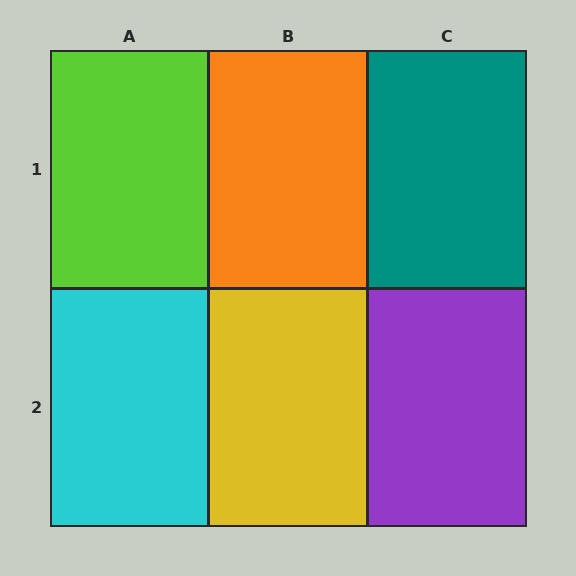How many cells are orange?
1 cell is orange.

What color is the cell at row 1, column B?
Orange.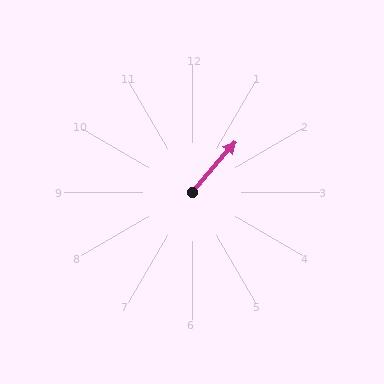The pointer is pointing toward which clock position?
Roughly 1 o'clock.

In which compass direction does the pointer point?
Northeast.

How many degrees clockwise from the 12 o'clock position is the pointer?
Approximately 40 degrees.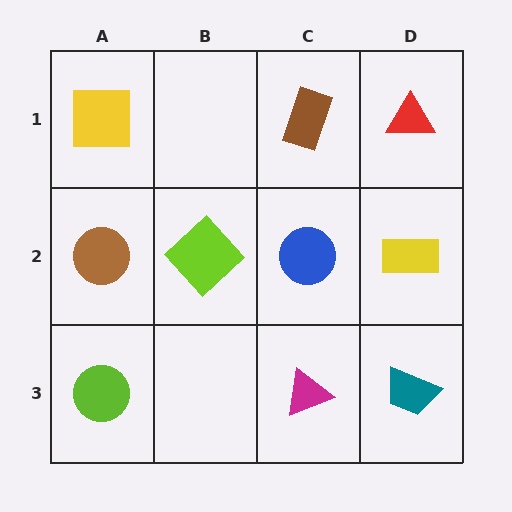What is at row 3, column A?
A lime circle.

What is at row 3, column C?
A magenta triangle.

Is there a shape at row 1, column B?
No, that cell is empty.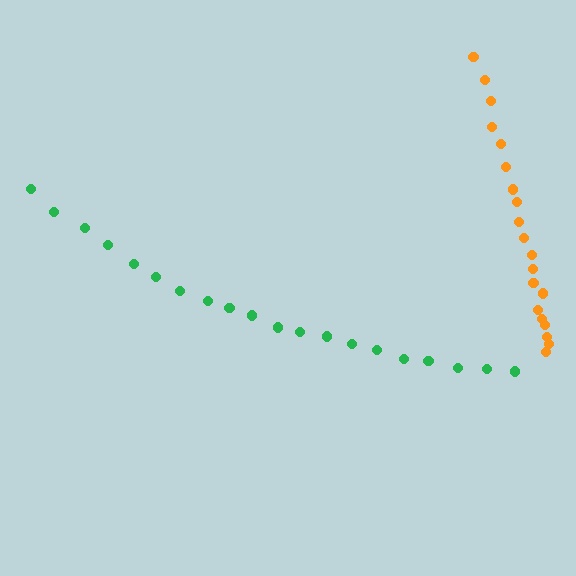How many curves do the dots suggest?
There are 2 distinct paths.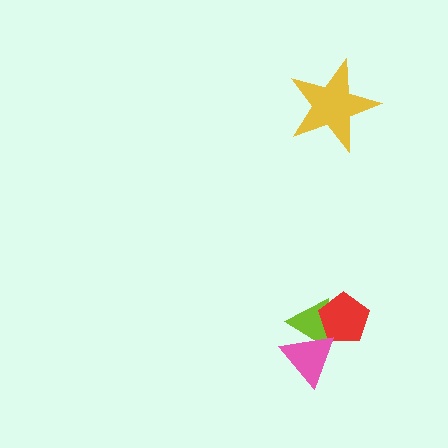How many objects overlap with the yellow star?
0 objects overlap with the yellow star.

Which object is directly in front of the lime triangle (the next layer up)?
The red pentagon is directly in front of the lime triangle.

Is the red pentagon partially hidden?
Yes, it is partially covered by another shape.